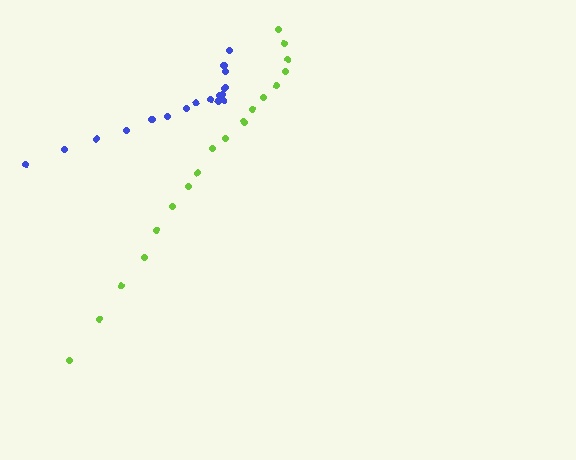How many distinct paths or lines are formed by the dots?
There are 2 distinct paths.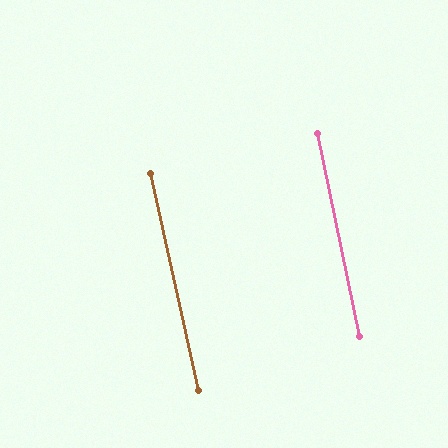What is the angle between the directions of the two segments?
Approximately 1 degree.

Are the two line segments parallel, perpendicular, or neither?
Parallel — their directions differ by only 0.9°.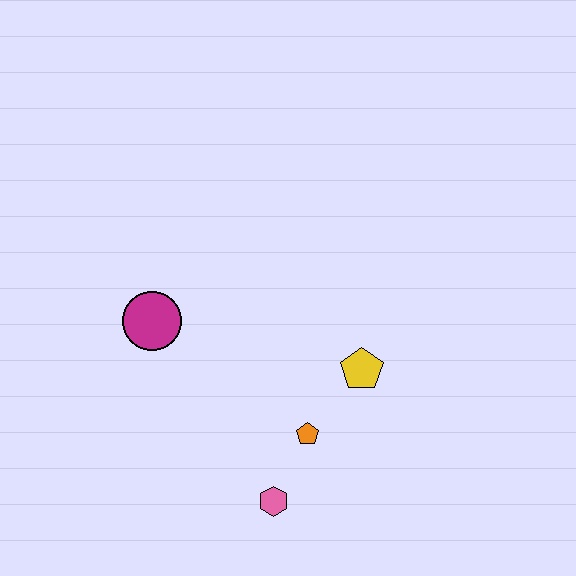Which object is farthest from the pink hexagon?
The magenta circle is farthest from the pink hexagon.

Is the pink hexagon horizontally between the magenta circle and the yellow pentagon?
Yes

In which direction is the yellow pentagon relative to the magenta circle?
The yellow pentagon is to the right of the magenta circle.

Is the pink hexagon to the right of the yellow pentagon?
No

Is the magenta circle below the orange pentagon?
No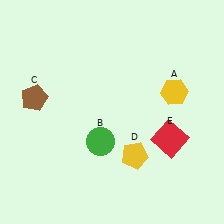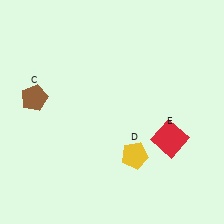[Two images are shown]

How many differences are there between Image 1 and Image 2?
There are 2 differences between the two images.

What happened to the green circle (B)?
The green circle (B) was removed in Image 2. It was in the bottom-left area of Image 1.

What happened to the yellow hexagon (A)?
The yellow hexagon (A) was removed in Image 2. It was in the top-right area of Image 1.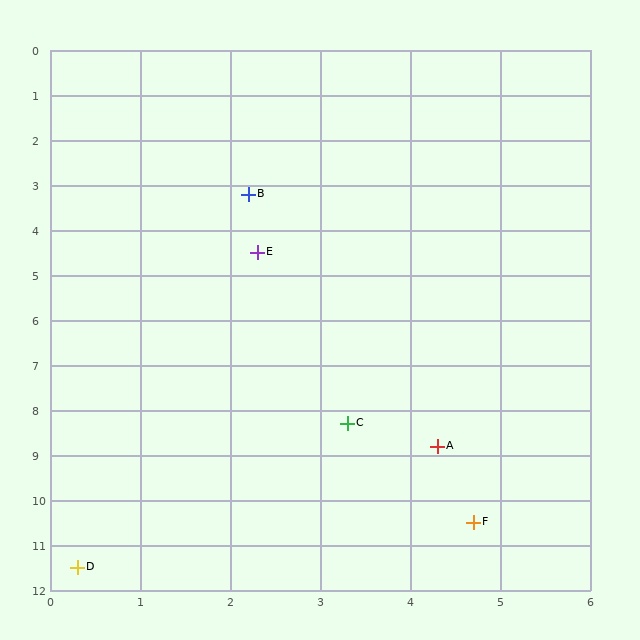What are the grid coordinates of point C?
Point C is at approximately (3.3, 8.3).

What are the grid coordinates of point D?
Point D is at approximately (0.3, 11.5).